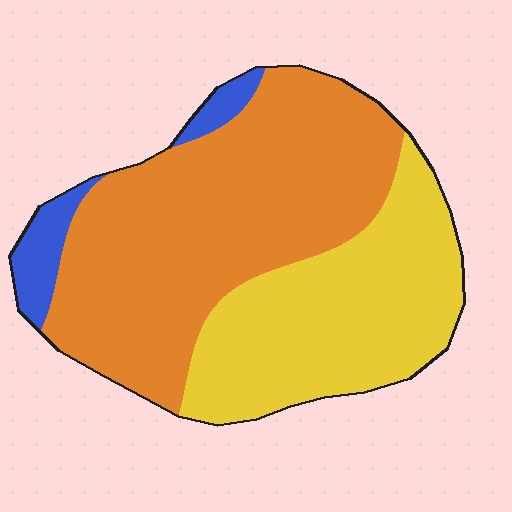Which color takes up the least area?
Blue, at roughly 5%.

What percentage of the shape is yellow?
Yellow covers around 35% of the shape.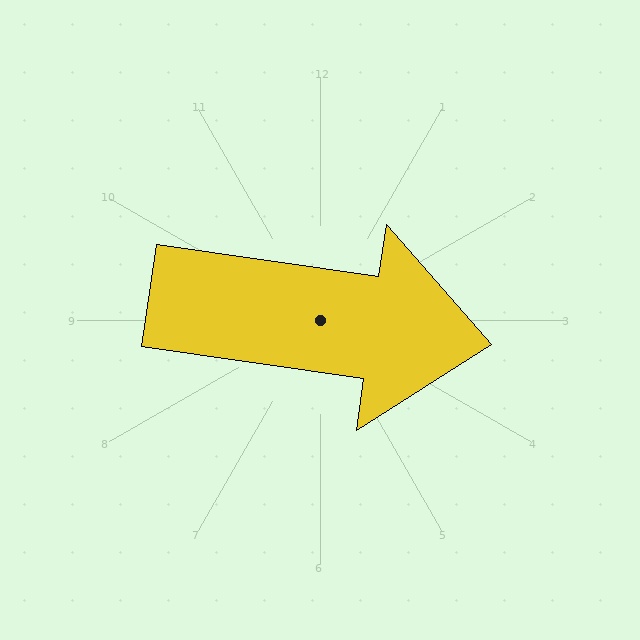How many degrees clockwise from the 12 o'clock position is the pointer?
Approximately 98 degrees.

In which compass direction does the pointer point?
East.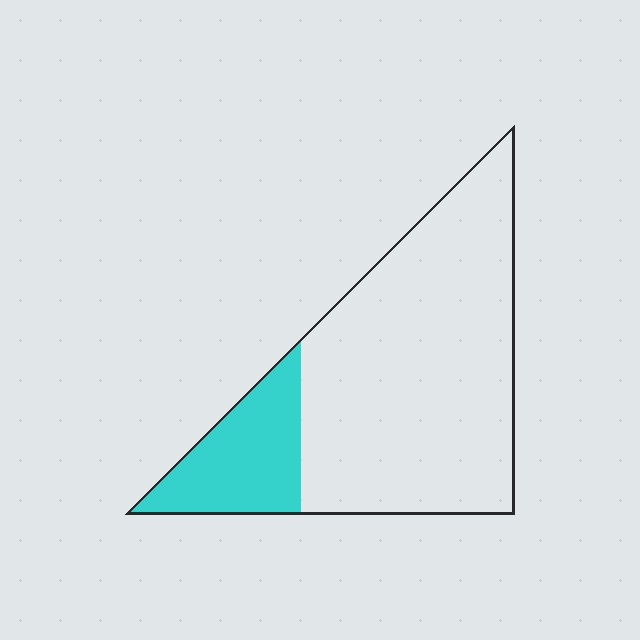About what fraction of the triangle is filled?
About one fifth (1/5).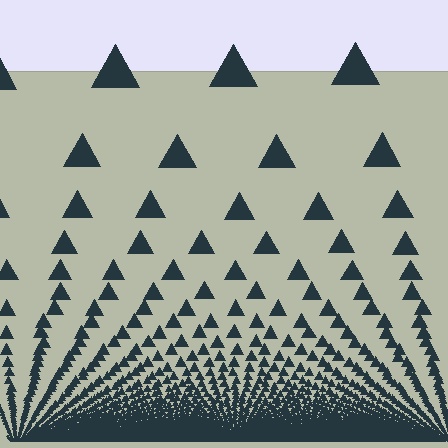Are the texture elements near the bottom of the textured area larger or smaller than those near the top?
Smaller. The gradient is inverted — elements near the bottom are smaller and denser.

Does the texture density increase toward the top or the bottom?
Density increases toward the bottom.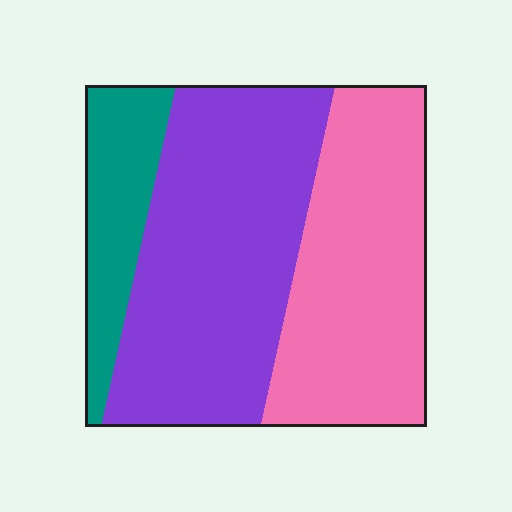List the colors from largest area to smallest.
From largest to smallest: purple, pink, teal.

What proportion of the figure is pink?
Pink takes up between a third and a half of the figure.